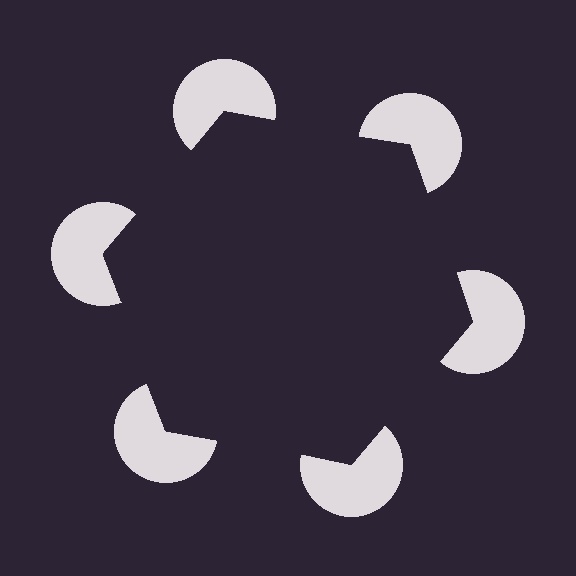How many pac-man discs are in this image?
There are 6 — one at each vertex of the illusory hexagon.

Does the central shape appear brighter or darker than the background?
It typically appears slightly darker than the background, even though no actual brightness change is drawn.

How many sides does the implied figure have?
6 sides.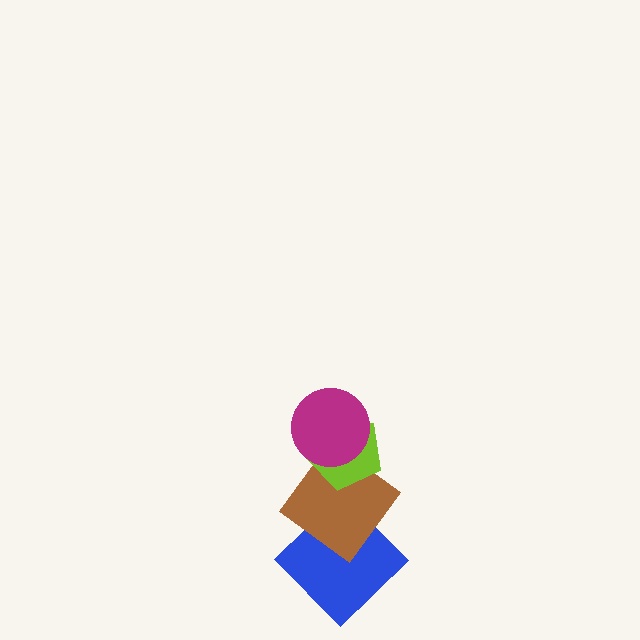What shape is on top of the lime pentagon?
The magenta circle is on top of the lime pentagon.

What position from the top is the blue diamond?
The blue diamond is 4th from the top.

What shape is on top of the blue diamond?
The brown diamond is on top of the blue diamond.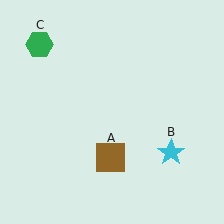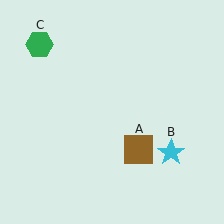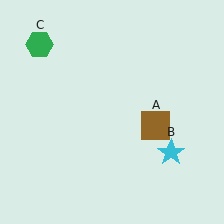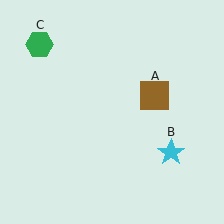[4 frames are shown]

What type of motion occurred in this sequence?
The brown square (object A) rotated counterclockwise around the center of the scene.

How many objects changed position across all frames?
1 object changed position: brown square (object A).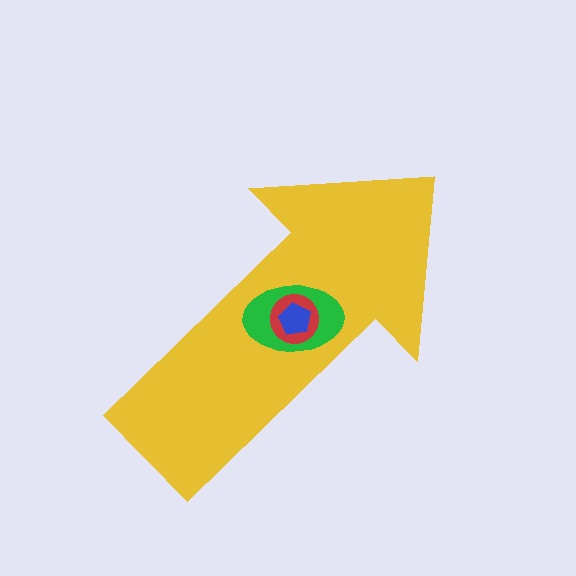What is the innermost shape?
The blue pentagon.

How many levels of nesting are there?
4.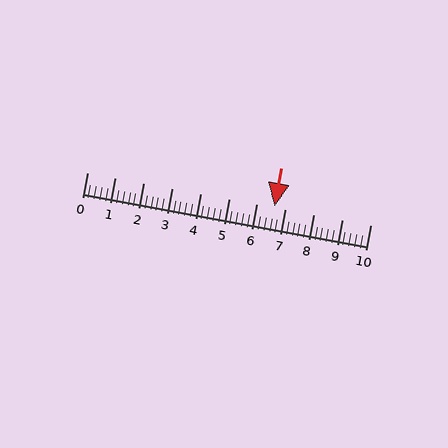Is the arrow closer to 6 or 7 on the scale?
The arrow is closer to 7.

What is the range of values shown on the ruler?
The ruler shows values from 0 to 10.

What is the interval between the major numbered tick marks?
The major tick marks are spaced 1 units apart.